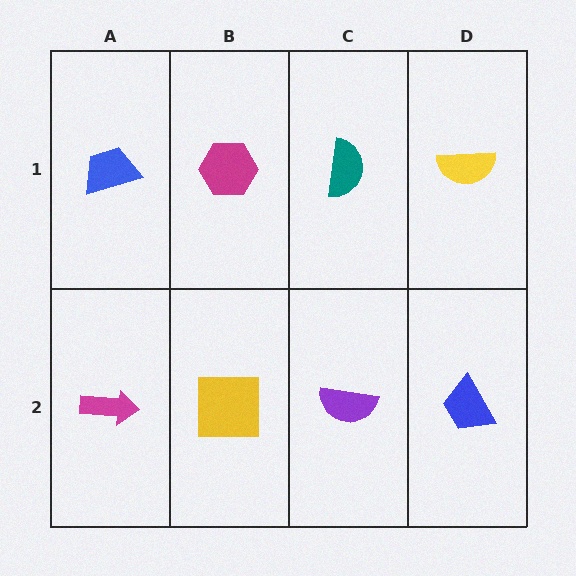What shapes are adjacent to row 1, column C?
A purple semicircle (row 2, column C), a magenta hexagon (row 1, column B), a yellow semicircle (row 1, column D).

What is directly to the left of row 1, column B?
A blue trapezoid.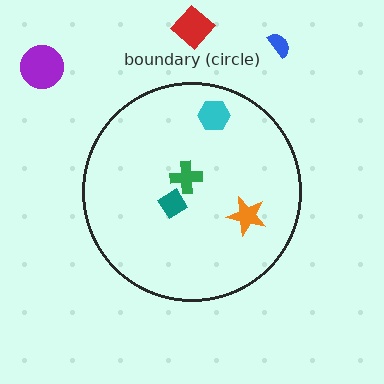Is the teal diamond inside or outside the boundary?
Inside.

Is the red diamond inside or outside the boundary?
Outside.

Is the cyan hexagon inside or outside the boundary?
Inside.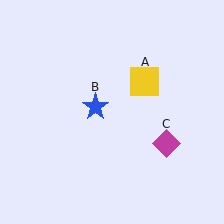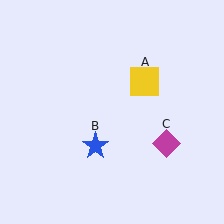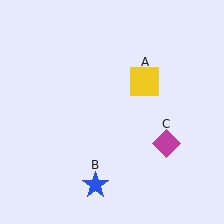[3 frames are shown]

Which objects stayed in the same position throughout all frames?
Yellow square (object A) and magenta diamond (object C) remained stationary.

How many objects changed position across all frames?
1 object changed position: blue star (object B).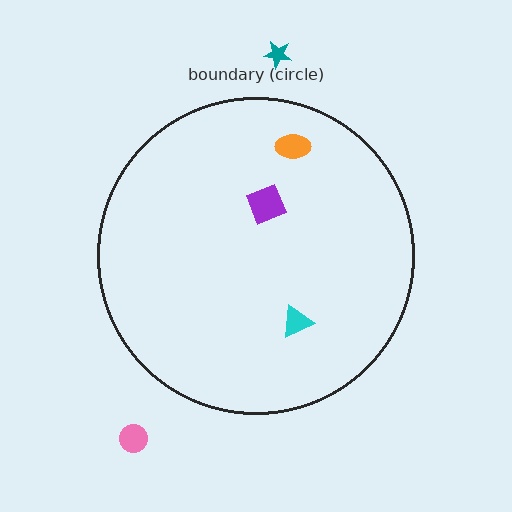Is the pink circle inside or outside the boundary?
Outside.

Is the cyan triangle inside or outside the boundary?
Inside.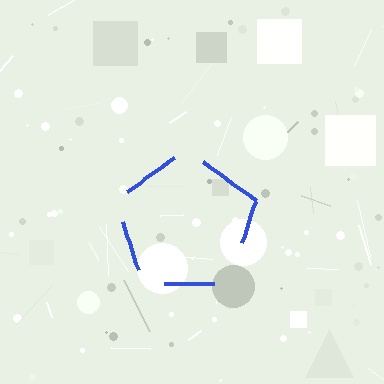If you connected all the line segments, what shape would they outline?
They would outline a pentagon.